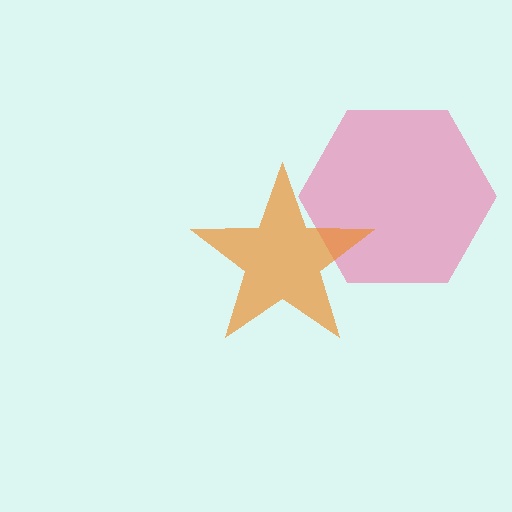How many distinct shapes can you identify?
There are 2 distinct shapes: a pink hexagon, an orange star.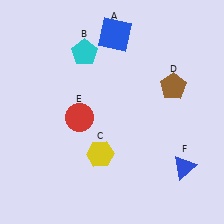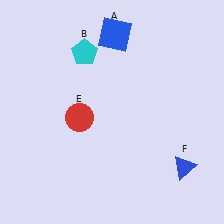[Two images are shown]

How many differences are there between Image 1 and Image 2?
There are 2 differences between the two images.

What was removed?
The yellow hexagon (C), the brown pentagon (D) were removed in Image 2.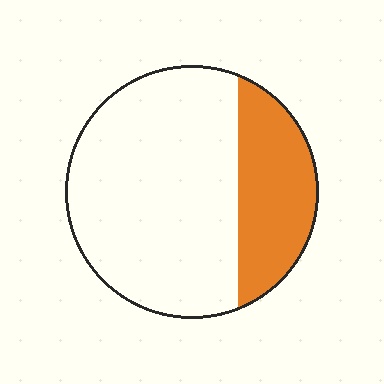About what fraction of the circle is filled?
About one quarter (1/4).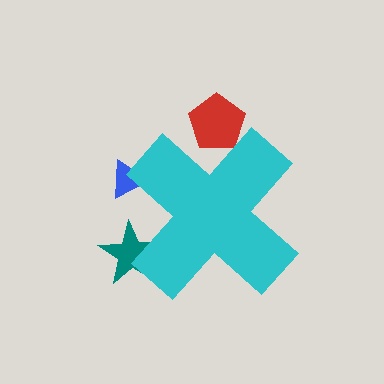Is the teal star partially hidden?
Yes, the teal star is partially hidden behind the cyan cross.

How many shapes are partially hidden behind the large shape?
3 shapes are partially hidden.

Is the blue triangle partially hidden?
Yes, the blue triangle is partially hidden behind the cyan cross.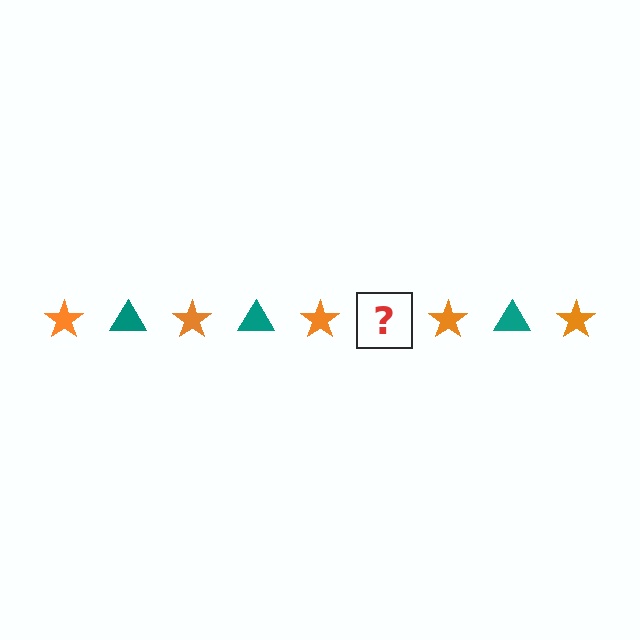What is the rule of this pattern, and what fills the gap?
The rule is that the pattern alternates between orange star and teal triangle. The gap should be filled with a teal triangle.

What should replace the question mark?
The question mark should be replaced with a teal triangle.